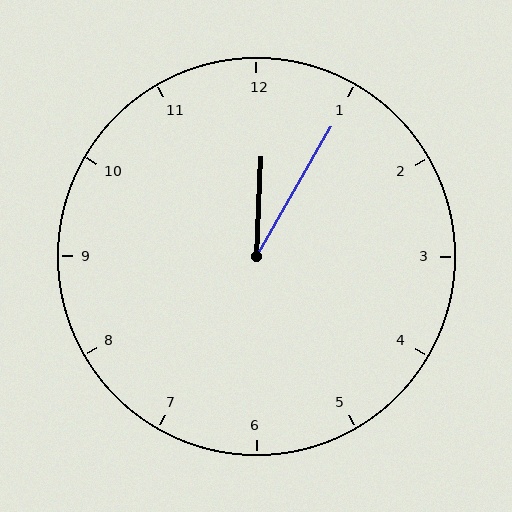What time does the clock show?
12:05.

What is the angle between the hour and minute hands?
Approximately 28 degrees.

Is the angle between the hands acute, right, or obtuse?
It is acute.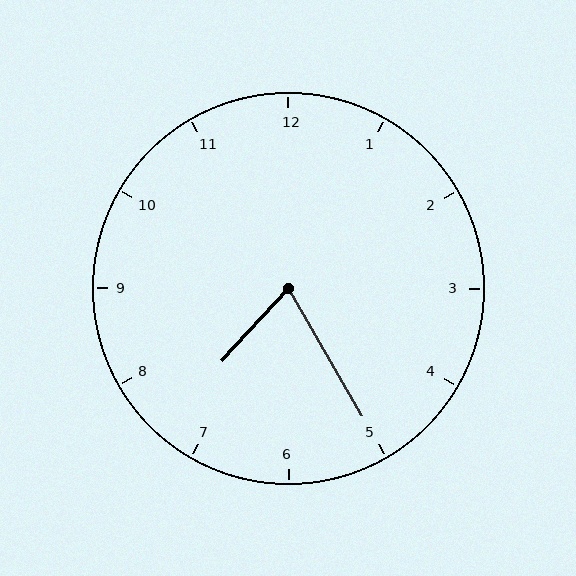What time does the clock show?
7:25.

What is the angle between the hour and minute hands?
Approximately 72 degrees.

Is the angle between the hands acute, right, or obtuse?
It is acute.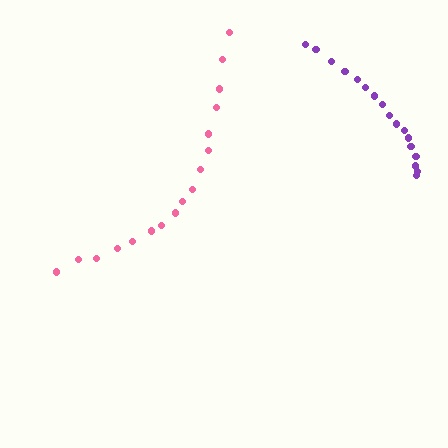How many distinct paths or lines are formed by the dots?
There are 2 distinct paths.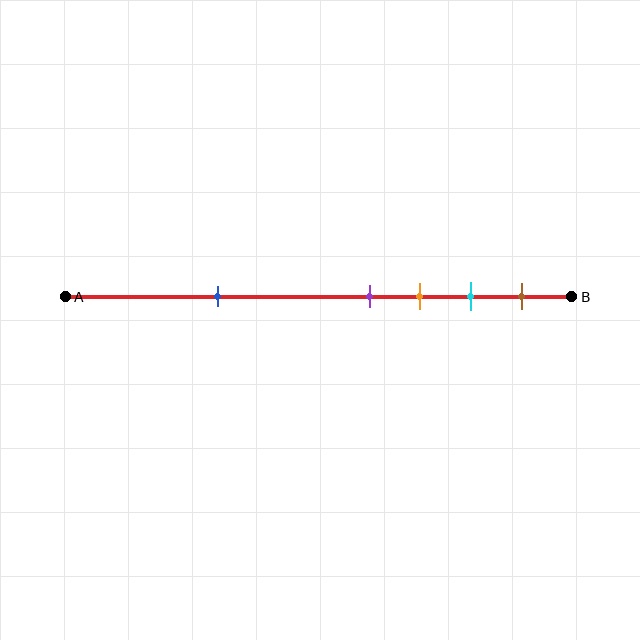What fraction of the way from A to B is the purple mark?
The purple mark is approximately 60% (0.6) of the way from A to B.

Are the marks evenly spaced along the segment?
No, the marks are not evenly spaced.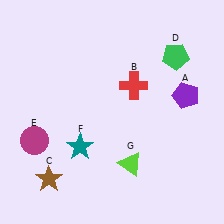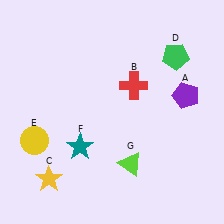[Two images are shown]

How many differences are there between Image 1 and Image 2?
There are 2 differences between the two images.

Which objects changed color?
C changed from brown to yellow. E changed from magenta to yellow.